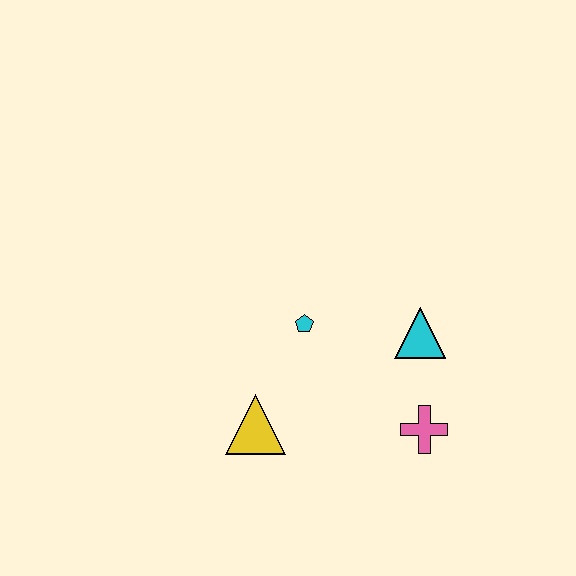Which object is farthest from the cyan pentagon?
The pink cross is farthest from the cyan pentagon.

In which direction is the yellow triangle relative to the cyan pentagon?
The yellow triangle is below the cyan pentagon.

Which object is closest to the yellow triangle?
The cyan pentagon is closest to the yellow triangle.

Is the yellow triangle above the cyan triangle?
No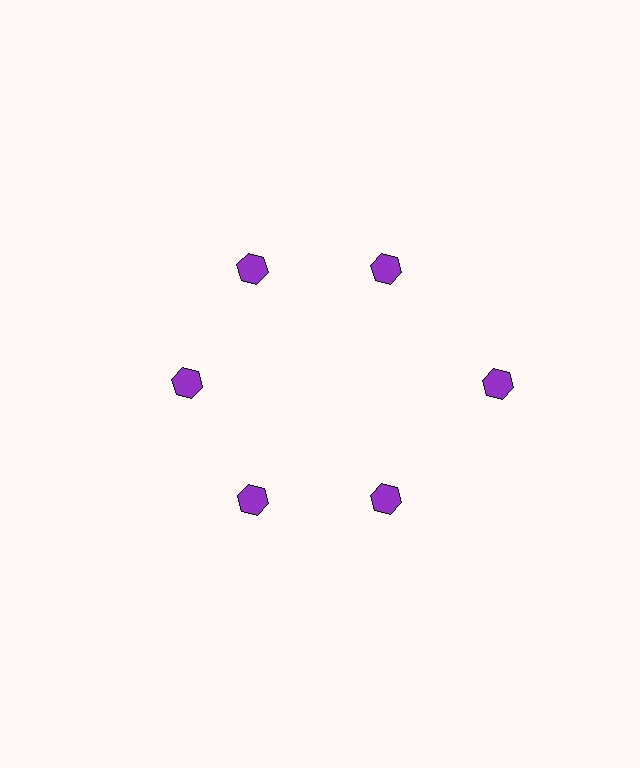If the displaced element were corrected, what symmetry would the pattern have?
It would have 6-fold rotational symmetry — the pattern would map onto itself every 60 degrees.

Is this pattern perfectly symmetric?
No. The 6 purple hexagons are arranged in a ring, but one element near the 3 o'clock position is pushed outward from the center, breaking the 6-fold rotational symmetry.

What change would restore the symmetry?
The symmetry would be restored by moving it inward, back onto the ring so that all 6 hexagons sit at equal angles and equal distance from the center.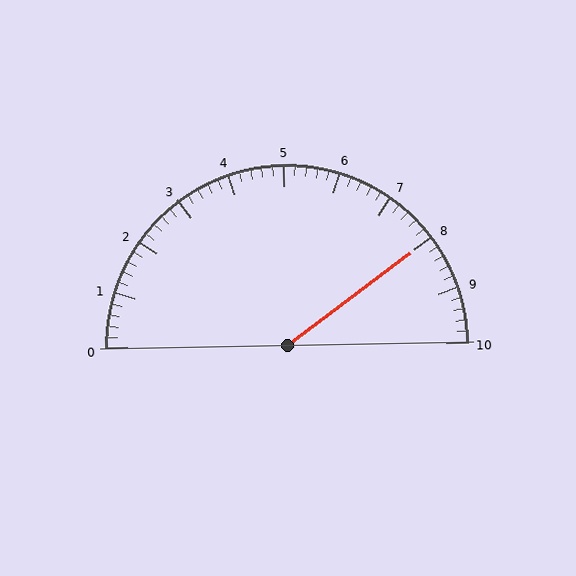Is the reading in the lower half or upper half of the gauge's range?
The reading is in the upper half of the range (0 to 10).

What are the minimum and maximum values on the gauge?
The gauge ranges from 0 to 10.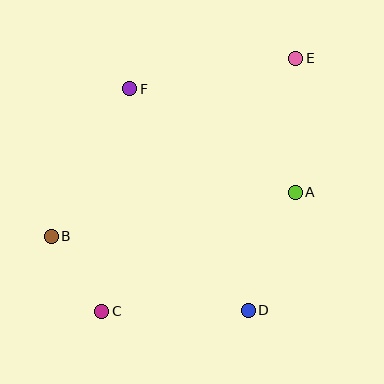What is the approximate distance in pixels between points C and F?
The distance between C and F is approximately 224 pixels.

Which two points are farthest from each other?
Points C and E are farthest from each other.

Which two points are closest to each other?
Points B and C are closest to each other.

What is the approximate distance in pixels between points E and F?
The distance between E and F is approximately 169 pixels.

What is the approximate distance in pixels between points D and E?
The distance between D and E is approximately 256 pixels.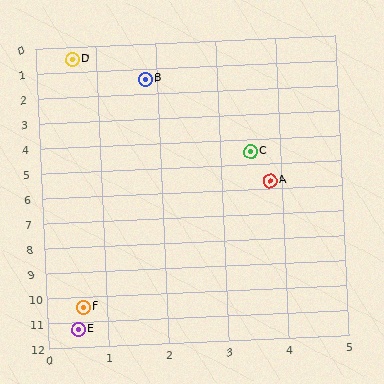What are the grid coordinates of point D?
Point D is at approximately (0.6, 0.5).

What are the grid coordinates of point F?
Point F is at approximately (0.6, 10.4).